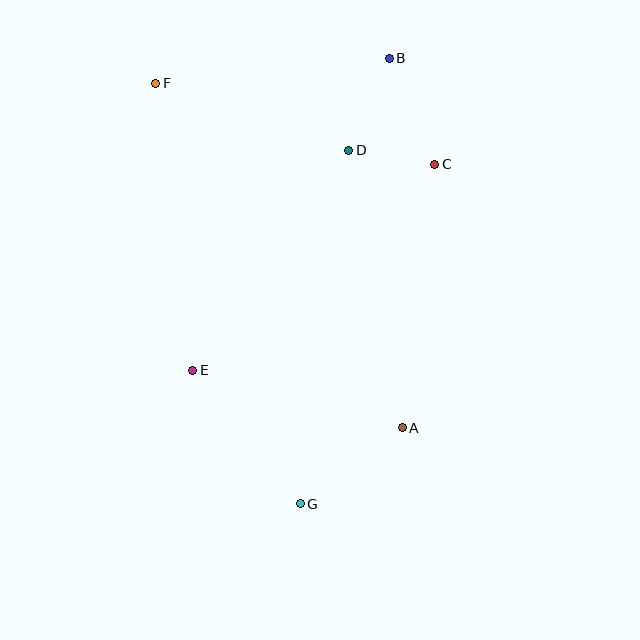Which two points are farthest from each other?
Points B and G are farthest from each other.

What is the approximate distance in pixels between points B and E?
The distance between B and E is approximately 369 pixels.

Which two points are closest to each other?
Points C and D are closest to each other.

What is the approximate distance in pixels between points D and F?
The distance between D and F is approximately 204 pixels.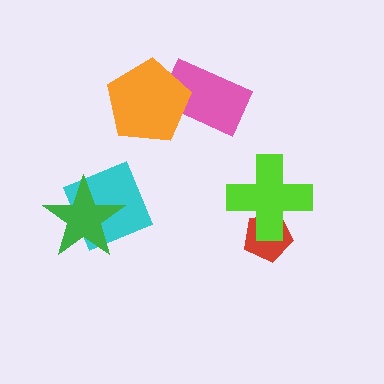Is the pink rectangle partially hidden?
Yes, it is partially covered by another shape.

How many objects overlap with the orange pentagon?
1 object overlaps with the orange pentagon.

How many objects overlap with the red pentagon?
1 object overlaps with the red pentagon.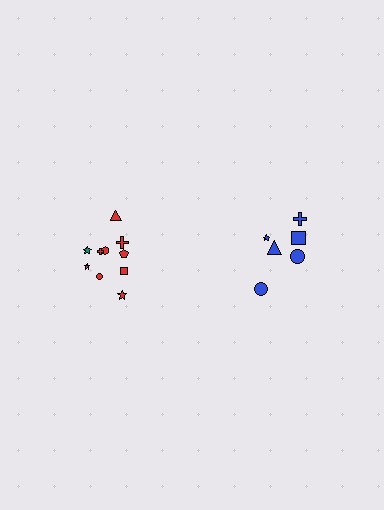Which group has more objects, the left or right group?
The left group.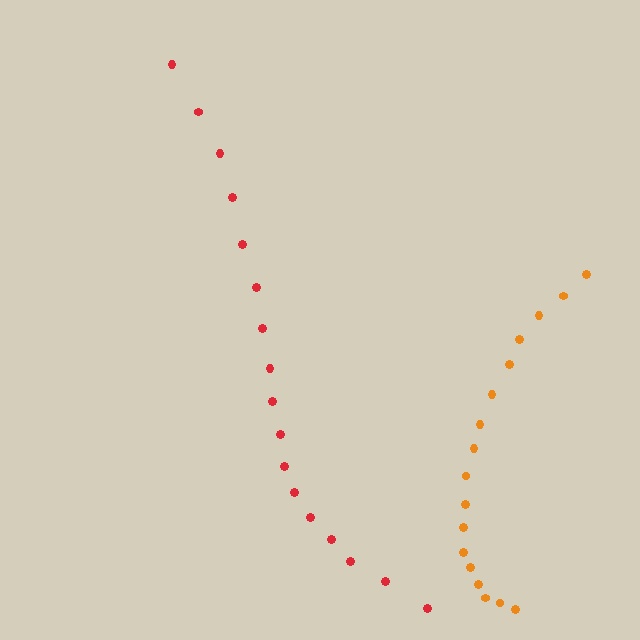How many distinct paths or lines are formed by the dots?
There are 2 distinct paths.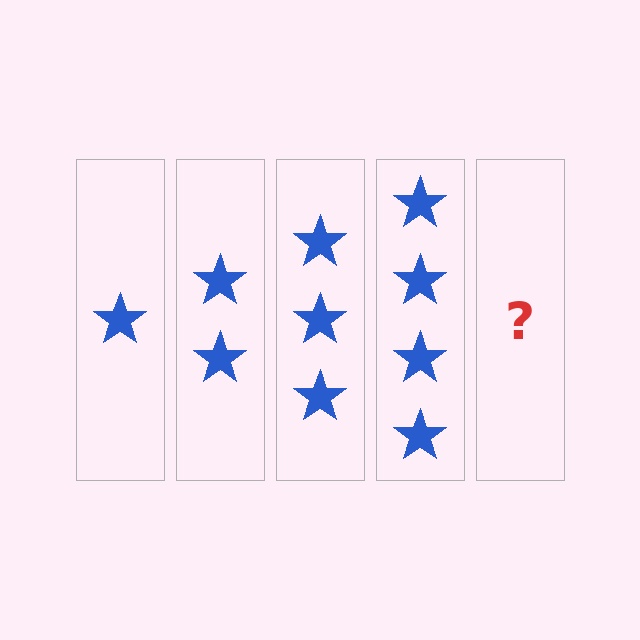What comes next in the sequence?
The next element should be 5 stars.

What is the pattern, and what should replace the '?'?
The pattern is that each step adds one more star. The '?' should be 5 stars.